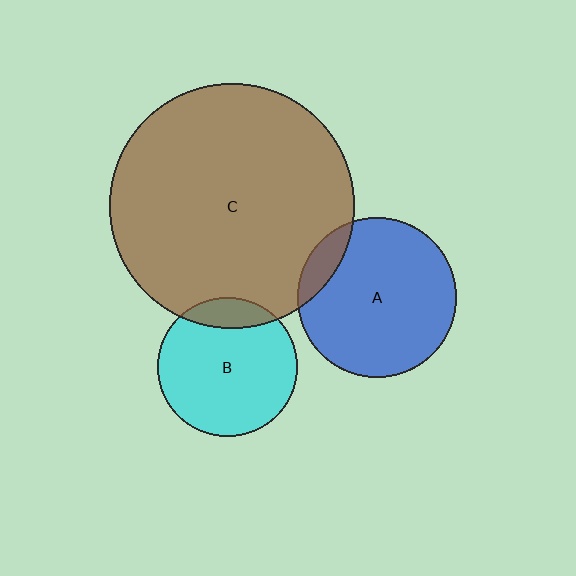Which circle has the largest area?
Circle C (brown).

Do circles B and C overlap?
Yes.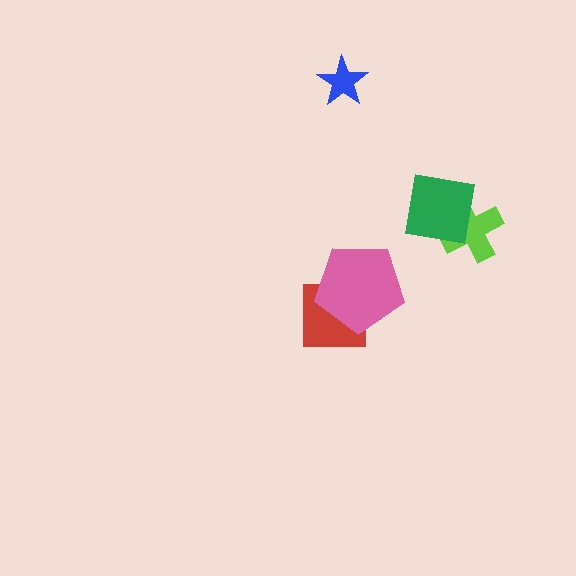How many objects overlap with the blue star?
0 objects overlap with the blue star.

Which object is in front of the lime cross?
The green square is in front of the lime cross.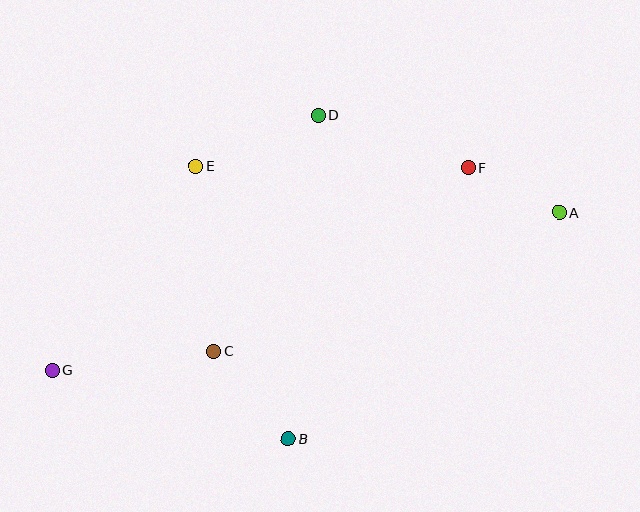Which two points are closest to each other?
Points A and F are closest to each other.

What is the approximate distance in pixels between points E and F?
The distance between E and F is approximately 273 pixels.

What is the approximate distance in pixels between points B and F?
The distance between B and F is approximately 325 pixels.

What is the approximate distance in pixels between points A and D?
The distance between A and D is approximately 260 pixels.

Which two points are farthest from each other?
Points A and G are farthest from each other.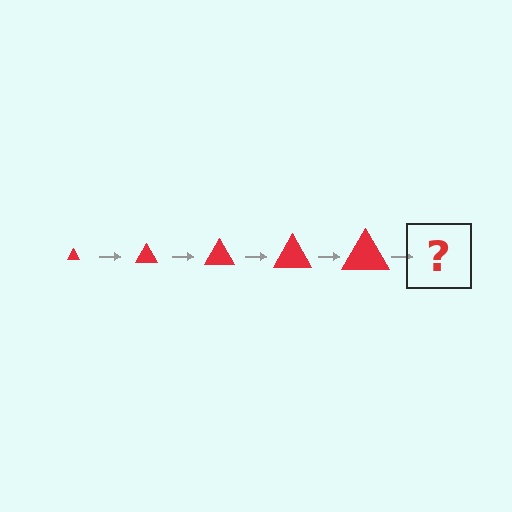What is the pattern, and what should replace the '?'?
The pattern is that the triangle gets progressively larger each step. The '?' should be a red triangle, larger than the previous one.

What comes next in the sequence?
The next element should be a red triangle, larger than the previous one.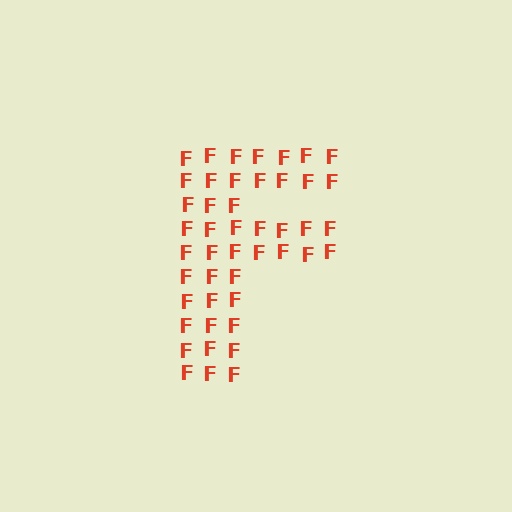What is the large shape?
The large shape is the letter F.